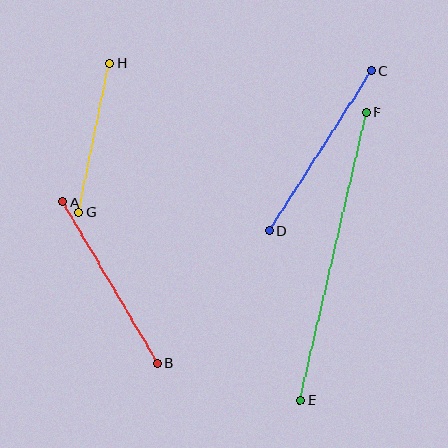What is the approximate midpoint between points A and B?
The midpoint is at approximately (110, 283) pixels.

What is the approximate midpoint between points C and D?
The midpoint is at approximately (320, 150) pixels.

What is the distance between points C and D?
The distance is approximately 189 pixels.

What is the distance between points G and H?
The distance is approximately 152 pixels.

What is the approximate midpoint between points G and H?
The midpoint is at approximately (94, 138) pixels.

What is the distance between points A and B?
The distance is approximately 187 pixels.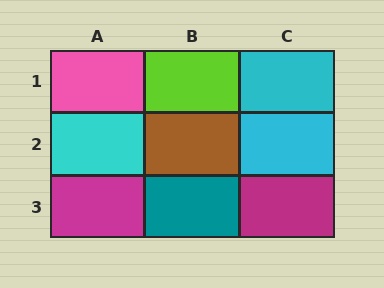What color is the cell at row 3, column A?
Magenta.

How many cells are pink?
1 cell is pink.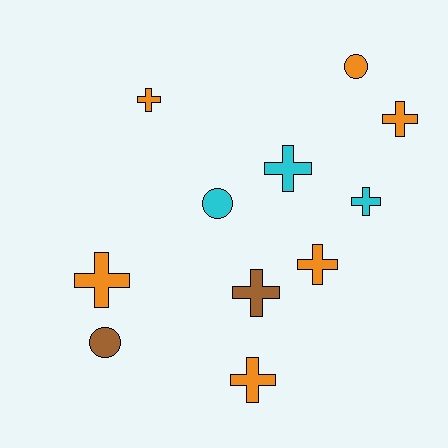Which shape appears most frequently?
Cross, with 8 objects.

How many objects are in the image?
There are 11 objects.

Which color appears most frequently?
Orange, with 6 objects.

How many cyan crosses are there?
There are 2 cyan crosses.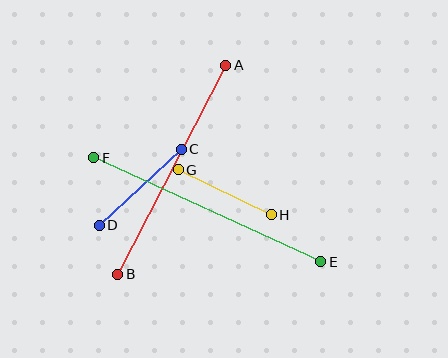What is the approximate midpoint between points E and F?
The midpoint is at approximately (207, 210) pixels.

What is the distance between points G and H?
The distance is approximately 104 pixels.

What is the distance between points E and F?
The distance is approximately 250 pixels.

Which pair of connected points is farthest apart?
Points E and F are farthest apart.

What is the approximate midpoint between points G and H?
The midpoint is at approximately (225, 192) pixels.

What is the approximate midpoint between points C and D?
The midpoint is at approximately (140, 187) pixels.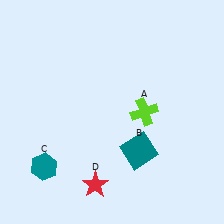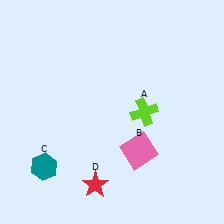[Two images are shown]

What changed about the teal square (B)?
In Image 1, B is teal. In Image 2, it changed to pink.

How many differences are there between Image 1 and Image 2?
There is 1 difference between the two images.